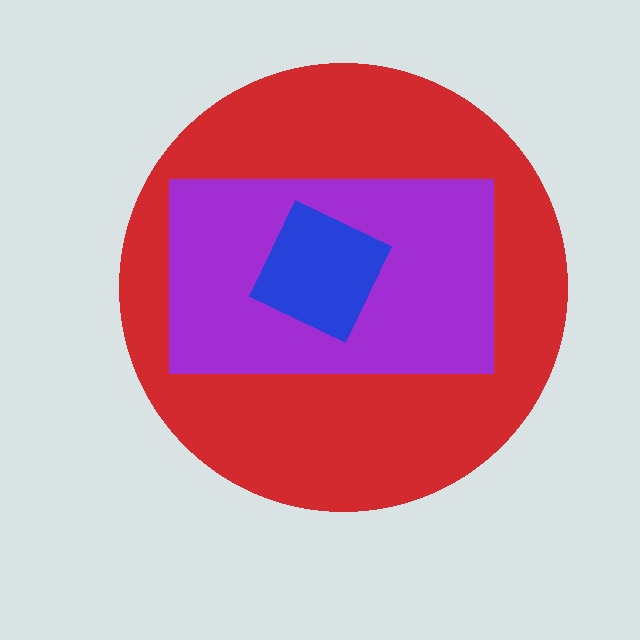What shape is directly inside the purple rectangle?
The blue square.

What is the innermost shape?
The blue square.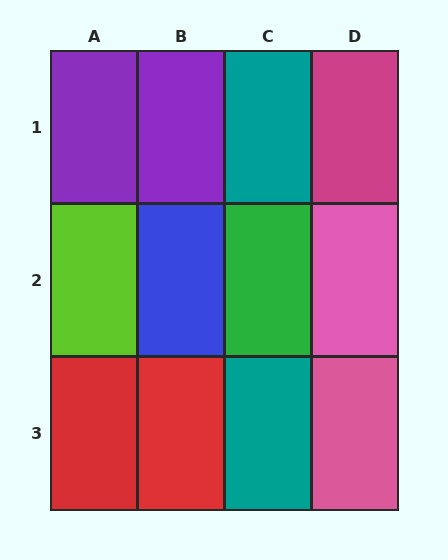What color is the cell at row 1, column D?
Magenta.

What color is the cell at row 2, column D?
Pink.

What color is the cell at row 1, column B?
Purple.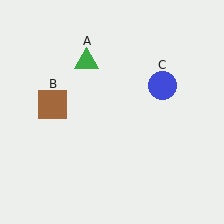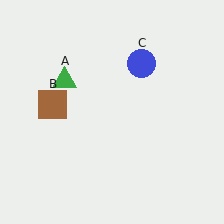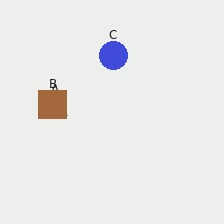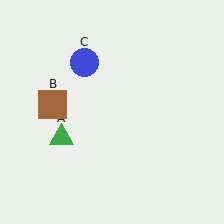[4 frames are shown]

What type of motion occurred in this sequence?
The green triangle (object A), blue circle (object C) rotated counterclockwise around the center of the scene.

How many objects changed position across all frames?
2 objects changed position: green triangle (object A), blue circle (object C).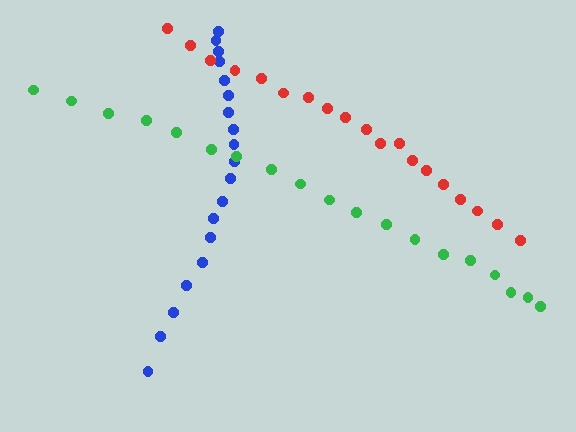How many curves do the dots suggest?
There are 3 distinct paths.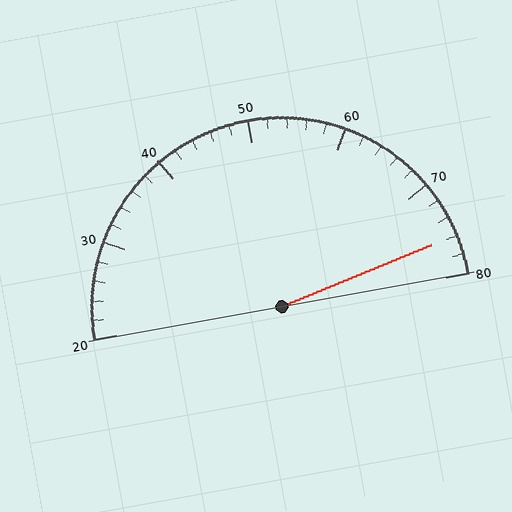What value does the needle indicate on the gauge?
The needle indicates approximately 76.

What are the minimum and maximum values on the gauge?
The gauge ranges from 20 to 80.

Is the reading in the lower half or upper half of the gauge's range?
The reading is in the upper half of the range (20 to 80).